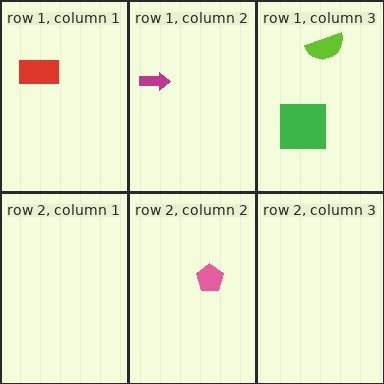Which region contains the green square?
The row 1, column 3 region.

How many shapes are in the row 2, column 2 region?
1.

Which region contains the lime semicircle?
The row 1, column 3 region.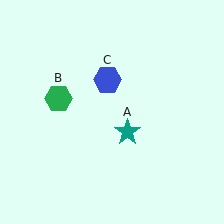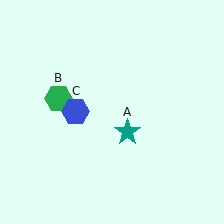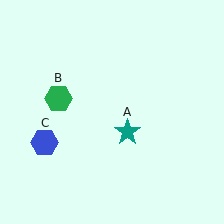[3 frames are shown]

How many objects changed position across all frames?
1 object changed position: blue hexagon (object C).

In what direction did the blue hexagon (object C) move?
The blue hexagon (object C) moved down and to the left.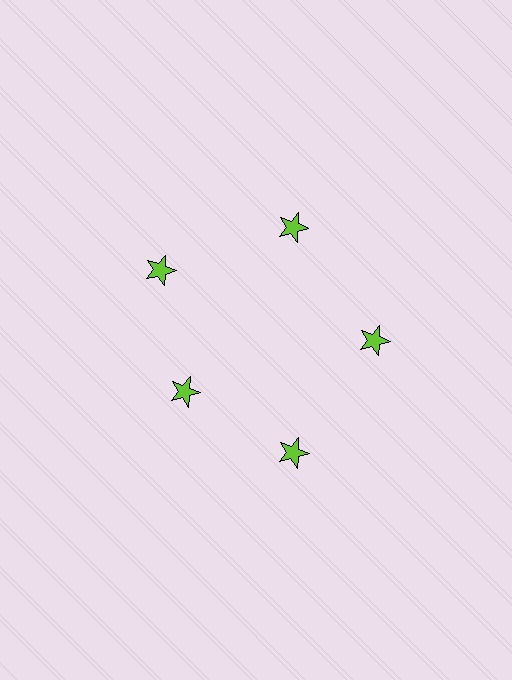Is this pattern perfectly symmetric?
No. The 5 lime stars are arranged in a ring, but one element near the 8 o'clock position is pulled inward toward the center, breaking the 5-fold rotational symmetry.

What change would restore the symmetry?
The symmetry would be restored by moving it outward, back onto the ring so that all 5 stars sit at equal angles and equal distance from the center.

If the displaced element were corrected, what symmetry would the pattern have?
It would have 5-fold rotational symmetry — the pattern would map onto itself every 72 degrees.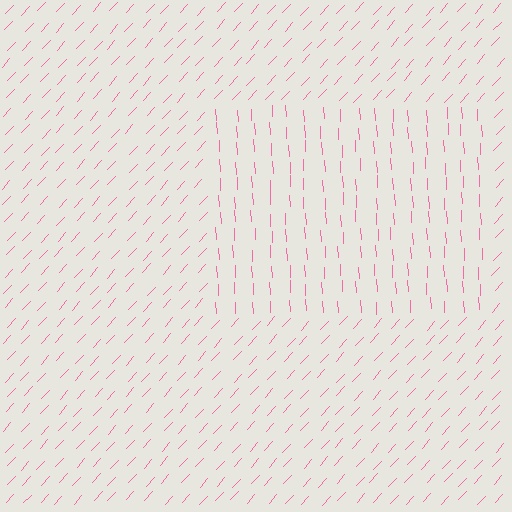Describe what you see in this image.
The image is filled with small pink line segments. A rectangle region in the image has lines oriented differently from the surrounding lines, creating a visible texture boundary.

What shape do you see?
I see a rectangle.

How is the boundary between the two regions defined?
The boundary is defined purely by a change in line orientation (approximately 45 degrees difference). All lines are the same color and thickness.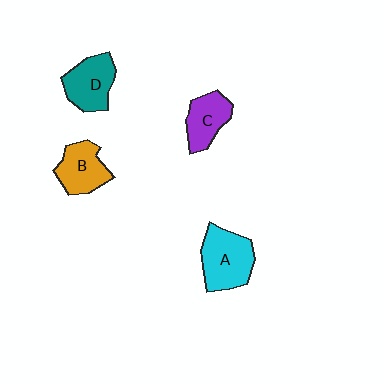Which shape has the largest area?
Shape A (cyan).